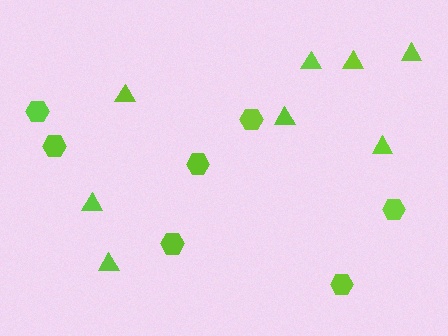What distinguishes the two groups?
There are 2 groups: one group of triangles (8) and one group of hexagons (7).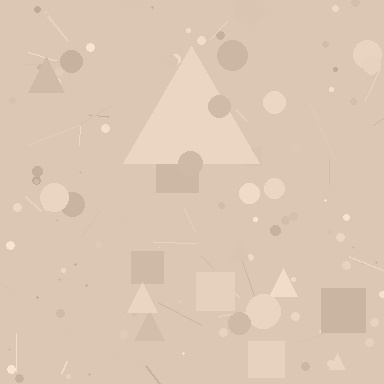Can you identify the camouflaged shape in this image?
The camouflaged shape is a triangle.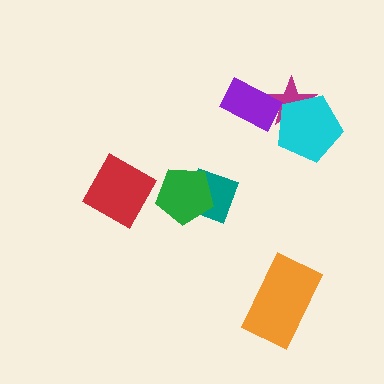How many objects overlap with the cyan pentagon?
1 object overlaps with the cyan pentagon.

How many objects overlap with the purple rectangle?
1 object overlaps with the purple rectangle.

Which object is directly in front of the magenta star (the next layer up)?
The purple rectangle is directly in front of the magenta star.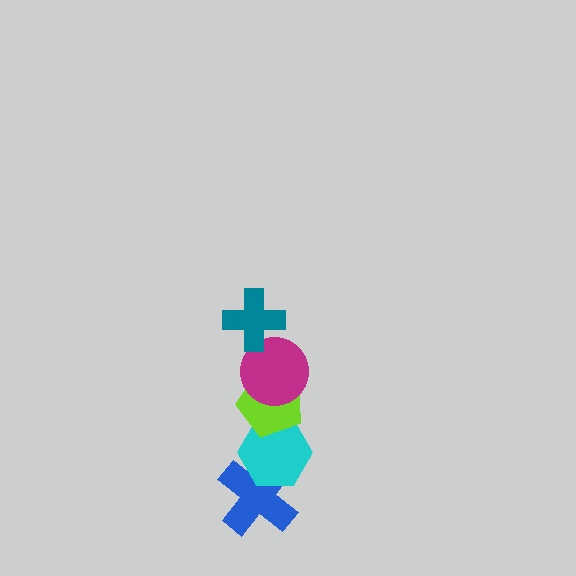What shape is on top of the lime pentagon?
The magenta circle is on top of the lime pentagon.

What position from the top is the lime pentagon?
The lime pentagon is 3rd from the top.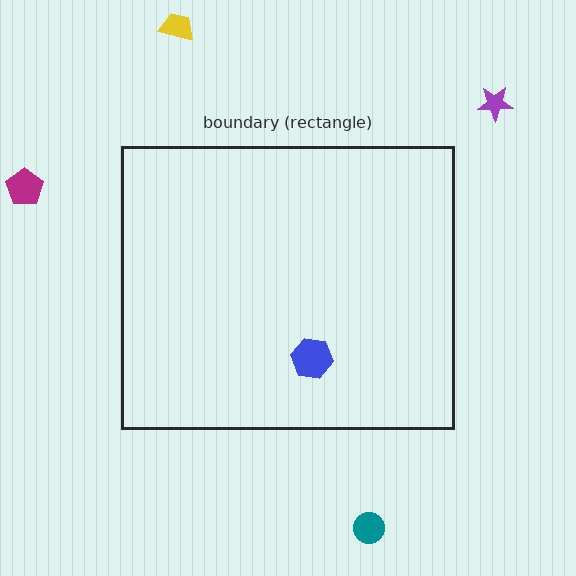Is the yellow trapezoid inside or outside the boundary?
Outside.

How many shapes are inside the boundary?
1 inside, 4 outside.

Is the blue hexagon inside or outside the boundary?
Inside.